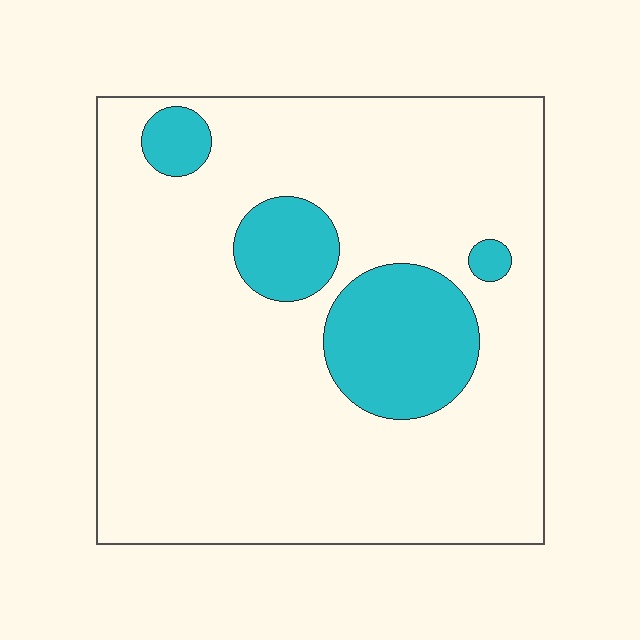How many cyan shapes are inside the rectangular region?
4.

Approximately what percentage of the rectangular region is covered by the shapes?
Approximately 15%.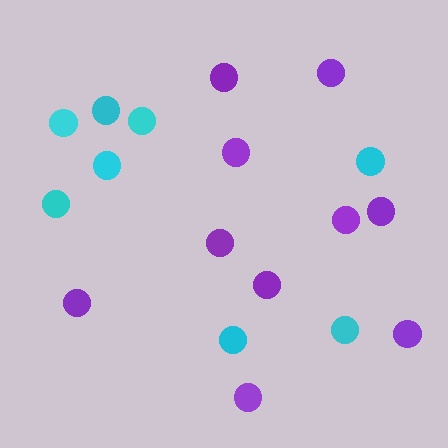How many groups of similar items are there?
There are 2 groups: one group of cyan circles (8) and one group of purple circles (10).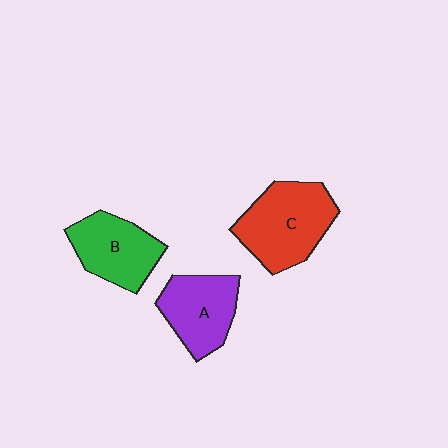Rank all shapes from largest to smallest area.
From largest to smallest: C (red), B (green), A (purple).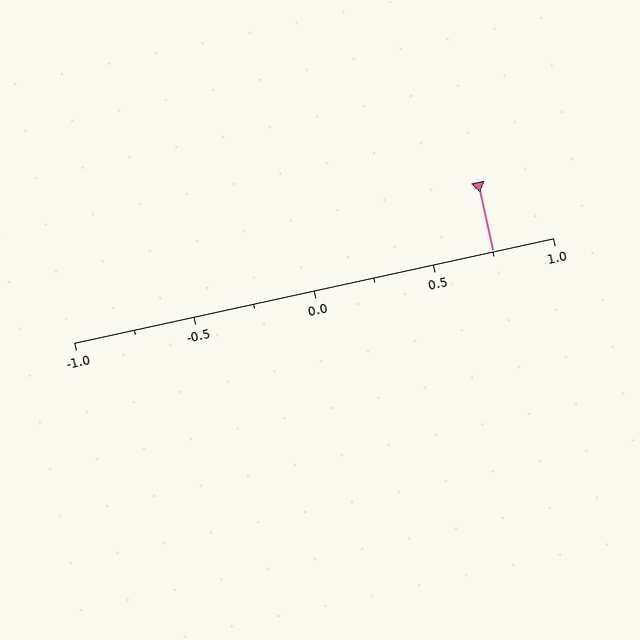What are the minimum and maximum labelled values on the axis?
The axis runs from -1.0 to 1.0.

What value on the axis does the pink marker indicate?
The marker indicates approximately 0.75.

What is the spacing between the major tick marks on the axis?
The major ticks are spaced 0.5 apart.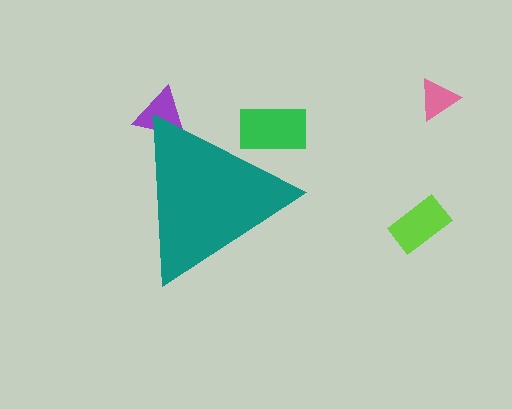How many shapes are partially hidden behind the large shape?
2 shapes are partially hidden.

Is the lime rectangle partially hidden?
No, the lime rectangle is fully visible.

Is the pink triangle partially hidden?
No, the pink triangle is fully visible.